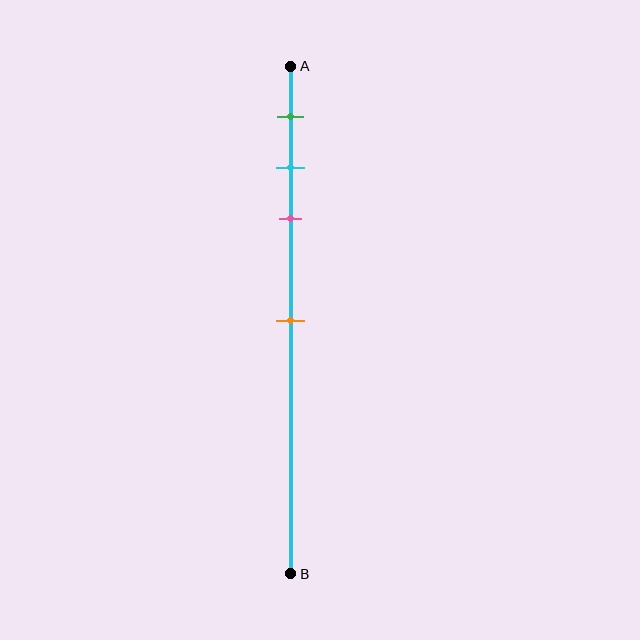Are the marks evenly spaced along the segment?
No, the marks are not evenly spaced.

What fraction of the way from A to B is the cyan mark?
The cyan mark is approximately 20% (0.2) of the way from A to B.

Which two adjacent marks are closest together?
The cyan and pink marks are the closest adjacent pair.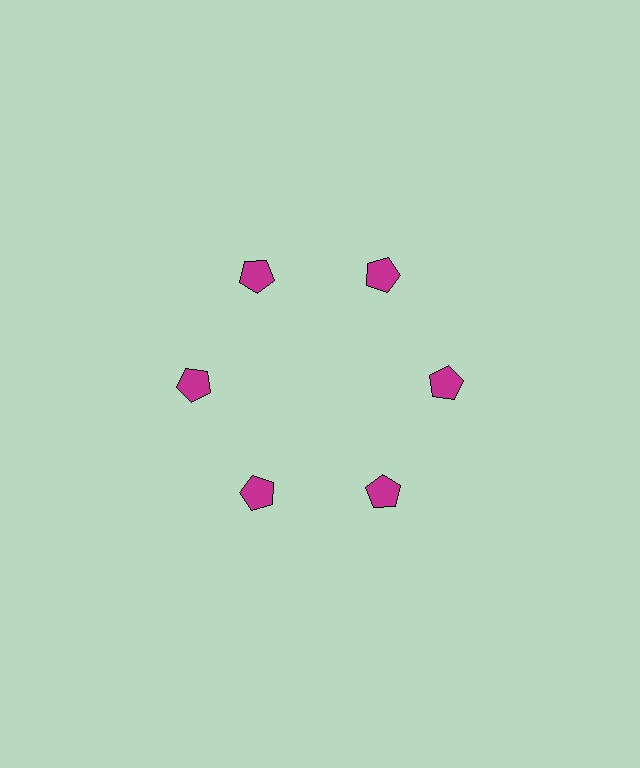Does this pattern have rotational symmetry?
Yes, this pattern has 6-fold rotational symmetry. It looks the same after rotating 60 degrees around the center.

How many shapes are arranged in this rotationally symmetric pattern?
There are 6 shapes, arranged in 6 groups of 1.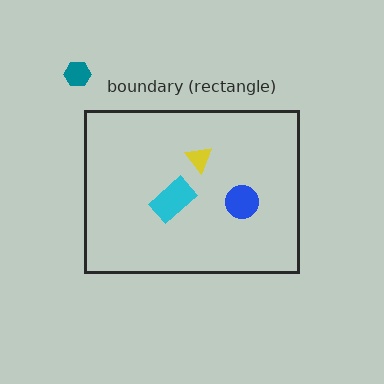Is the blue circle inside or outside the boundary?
Inside.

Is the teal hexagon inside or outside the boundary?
Outside.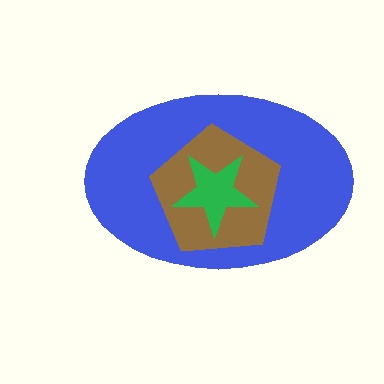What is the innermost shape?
The green star.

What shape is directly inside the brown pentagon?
The green star.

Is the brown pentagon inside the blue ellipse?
Yes.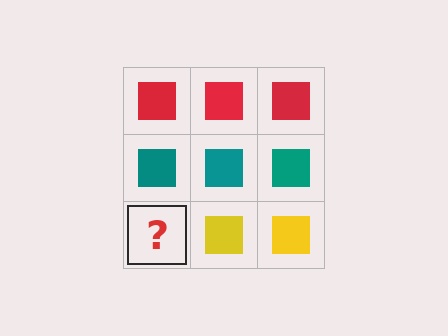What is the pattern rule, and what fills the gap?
The rule is that each row has a consistent color. The gap should be filled with a yellow square.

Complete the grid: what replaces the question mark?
The question mark should be replaced with a yellow square.